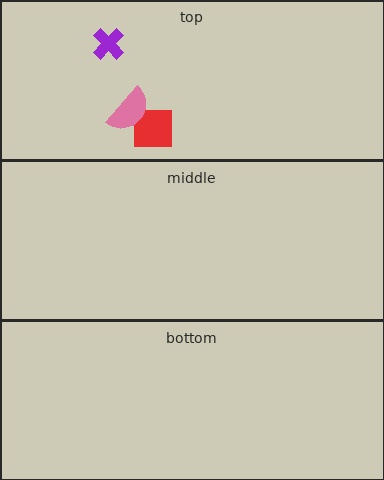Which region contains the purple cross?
The top region.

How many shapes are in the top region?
3.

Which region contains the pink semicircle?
The top region.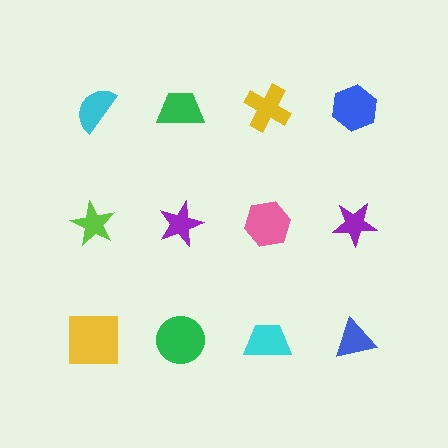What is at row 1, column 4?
A blue hexagon.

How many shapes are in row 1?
4 shapes.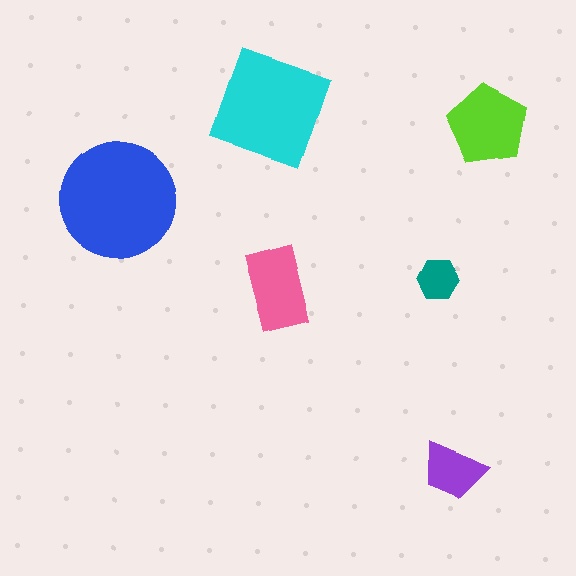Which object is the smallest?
The teal hexagon.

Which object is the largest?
The blue circle.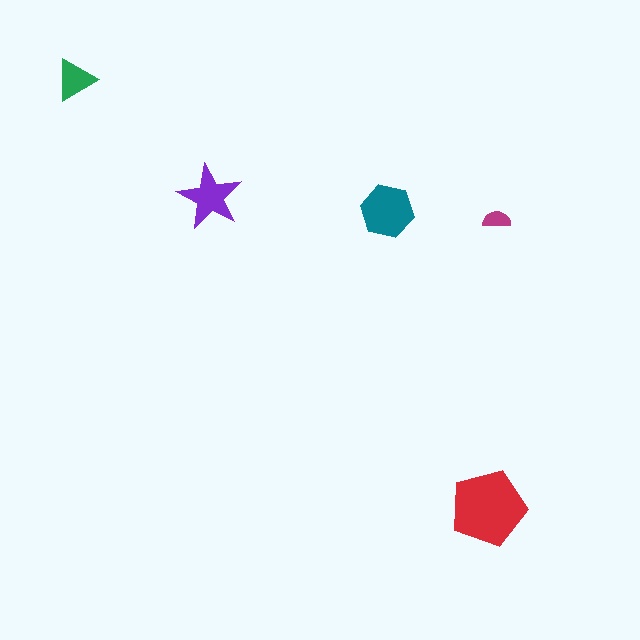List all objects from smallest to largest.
The magenta semicircle, the green triangle, the purple star, the teal hexagon, the red pentagon.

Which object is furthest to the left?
The green triangle is leftmost.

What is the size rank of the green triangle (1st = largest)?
4th.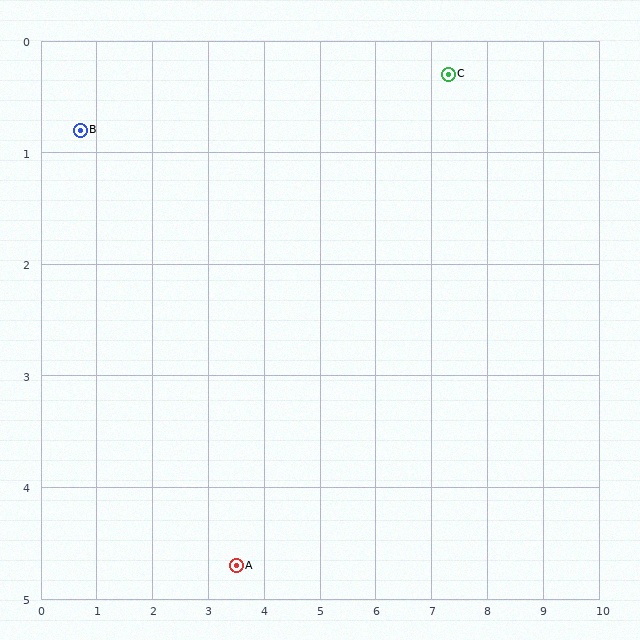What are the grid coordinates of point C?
Point C is at approximately (7.3, 0.3).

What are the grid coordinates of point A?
Point A is at approximately (3.5, 4.7).